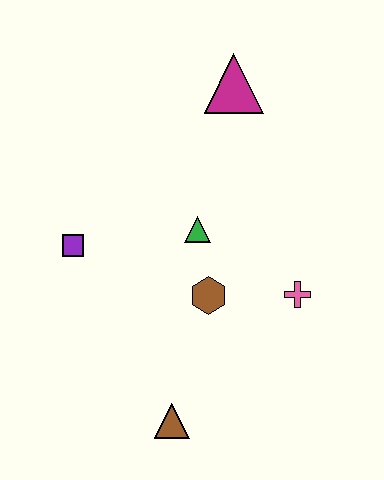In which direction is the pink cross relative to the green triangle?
The pink cross is to the right of the green triangle.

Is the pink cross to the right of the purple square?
Yes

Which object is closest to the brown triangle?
The brown hexagon is closest to the brown triangle.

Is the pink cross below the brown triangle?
No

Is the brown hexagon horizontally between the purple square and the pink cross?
Yes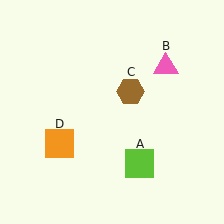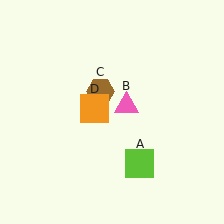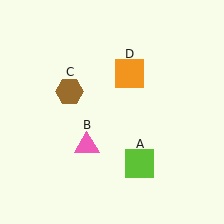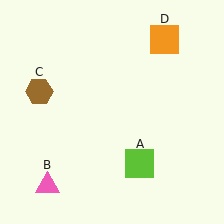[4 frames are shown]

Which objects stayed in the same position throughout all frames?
Lime square (object A) remained stationary.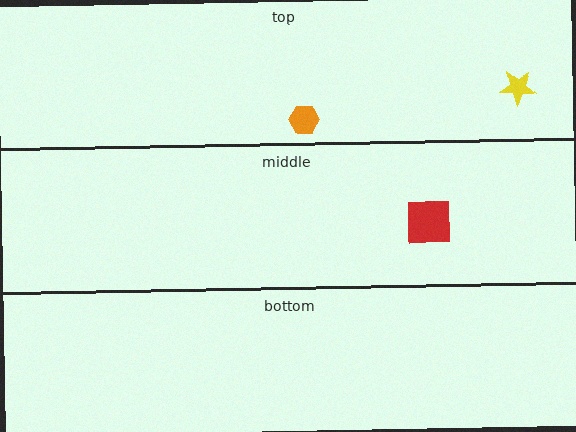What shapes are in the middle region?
The red square.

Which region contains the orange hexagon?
The top region.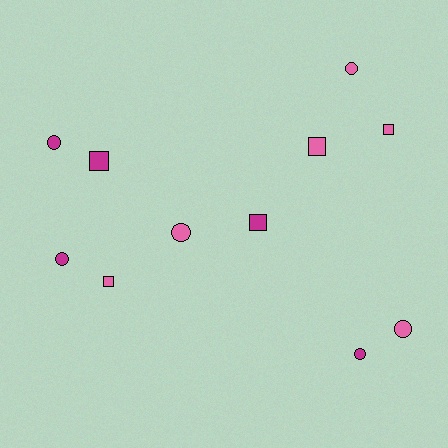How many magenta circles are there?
There are 3 magenta circles.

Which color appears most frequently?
Pink, with 6 objects.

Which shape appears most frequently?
Circle, with 6 objects.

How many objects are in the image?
There are 11 objects.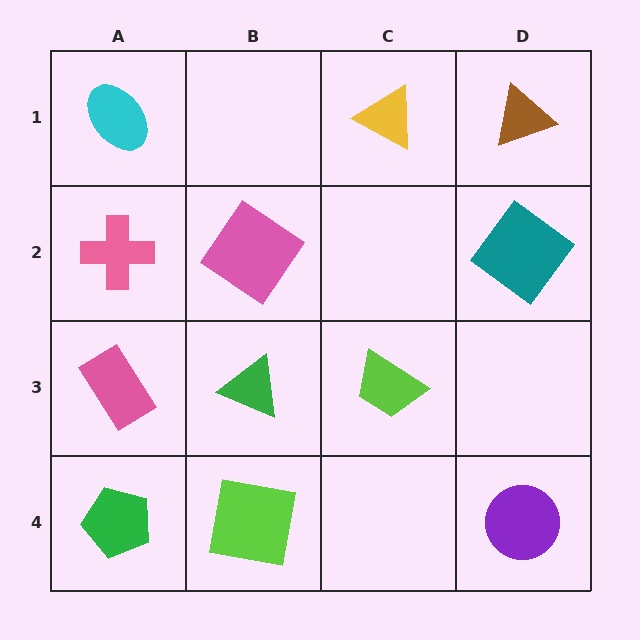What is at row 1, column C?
A yellow triangle.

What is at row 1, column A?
A cyan ellipse.